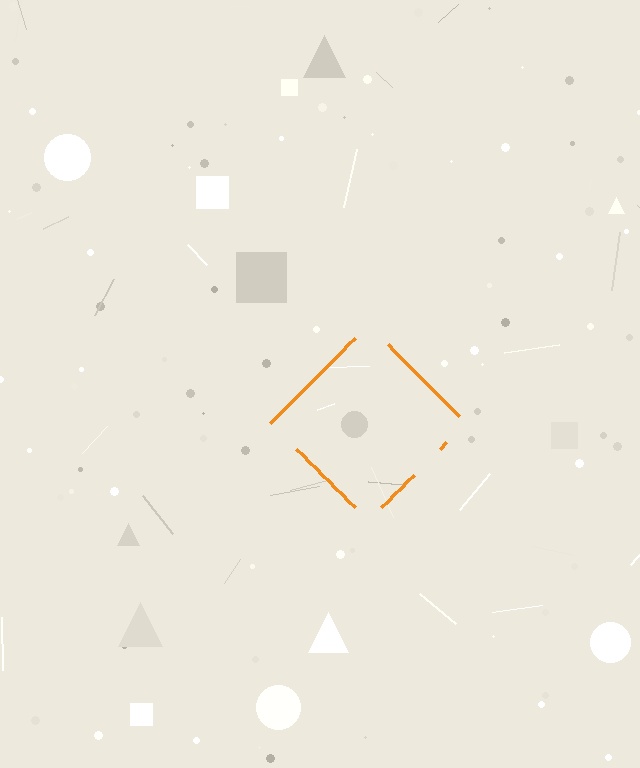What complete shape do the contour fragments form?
The contour fragments form a diamond.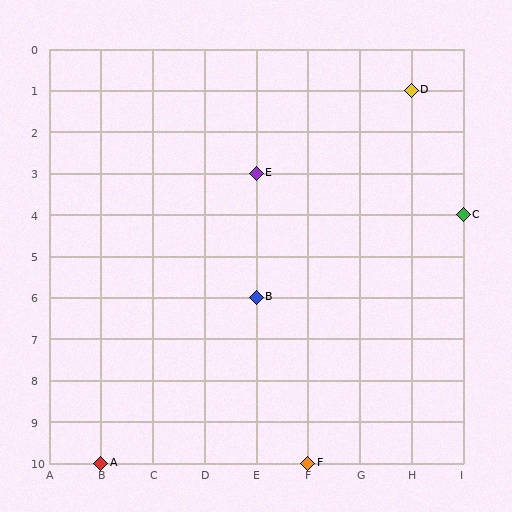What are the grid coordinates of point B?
Point B is at grid coordinates (E, 6).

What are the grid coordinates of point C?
Point C is at grid coordinates (I, 4).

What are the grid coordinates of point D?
Point D is at grid coordinates (H, 1).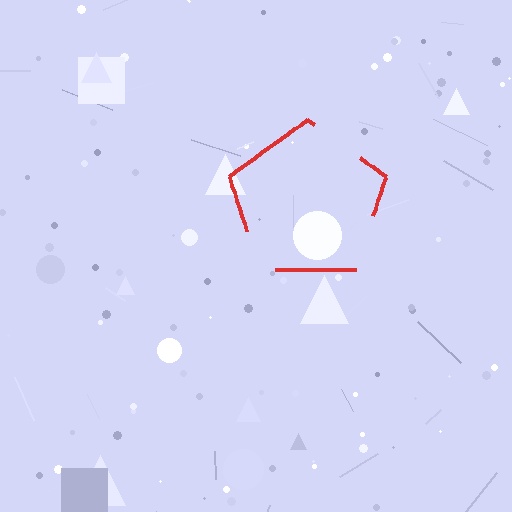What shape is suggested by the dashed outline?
The dashed outline suggests a pentagon.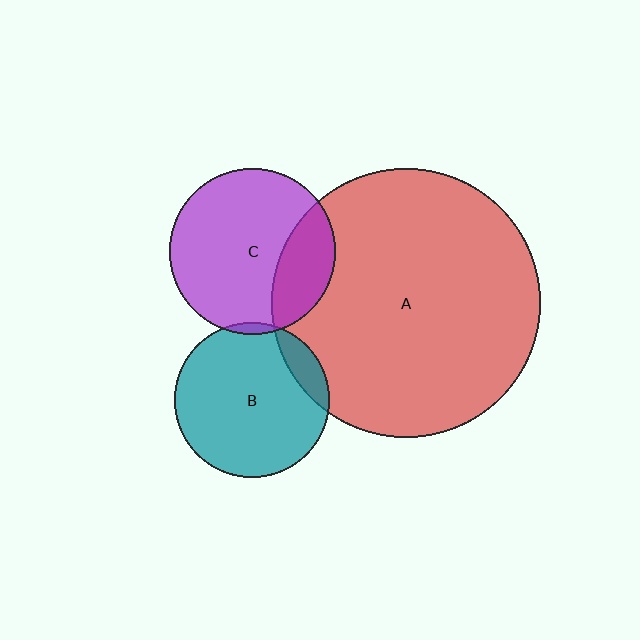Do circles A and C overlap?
Yes.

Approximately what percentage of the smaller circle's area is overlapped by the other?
Approximately 25%.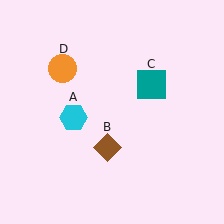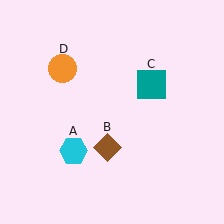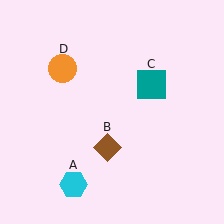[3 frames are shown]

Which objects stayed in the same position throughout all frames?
Brown diamond (object B) and teal square (object C) and orange circle (object D) remained stationary.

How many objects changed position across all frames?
1 object changed position: cyan hexagon (object A).